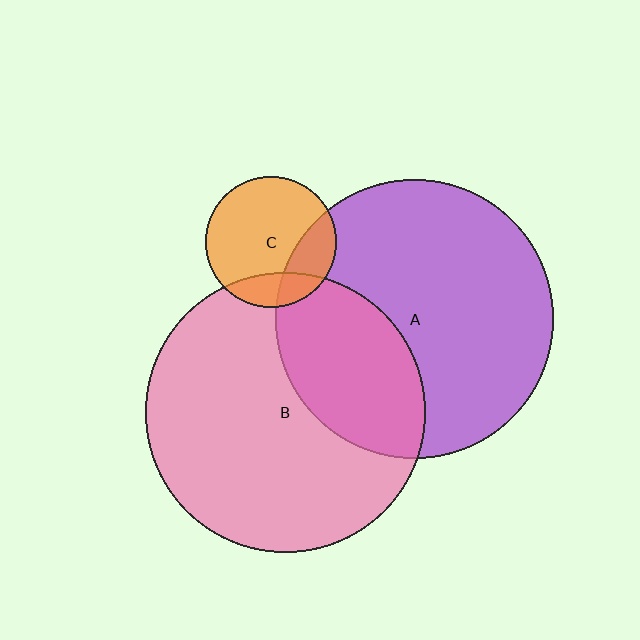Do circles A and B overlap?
Yes.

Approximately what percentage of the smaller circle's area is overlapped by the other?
Approximately 30%.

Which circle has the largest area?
Circle B (pink).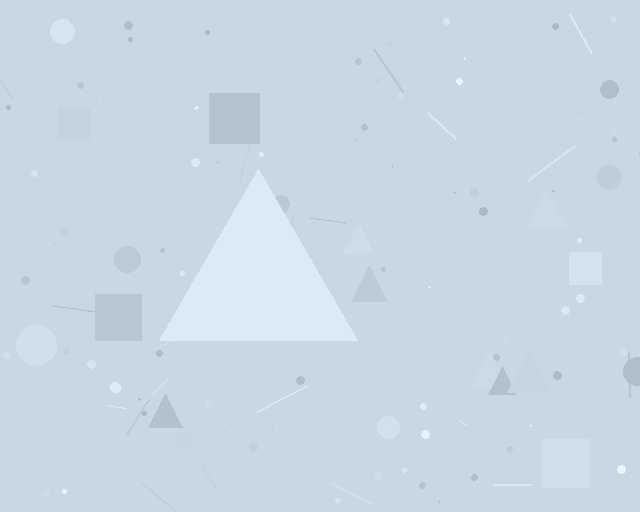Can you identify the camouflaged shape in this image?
The camouflaged shape is a triangle.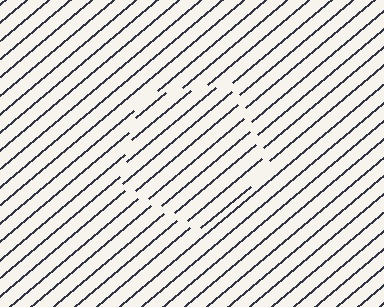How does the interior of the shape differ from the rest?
The interior of the shape contains the same grating, shifted by half a period — the contour is defined by the phase discontinuity where line-ends from the inner and outer gratings abut.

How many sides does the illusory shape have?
5 sides — the line-ends trace a pentagon.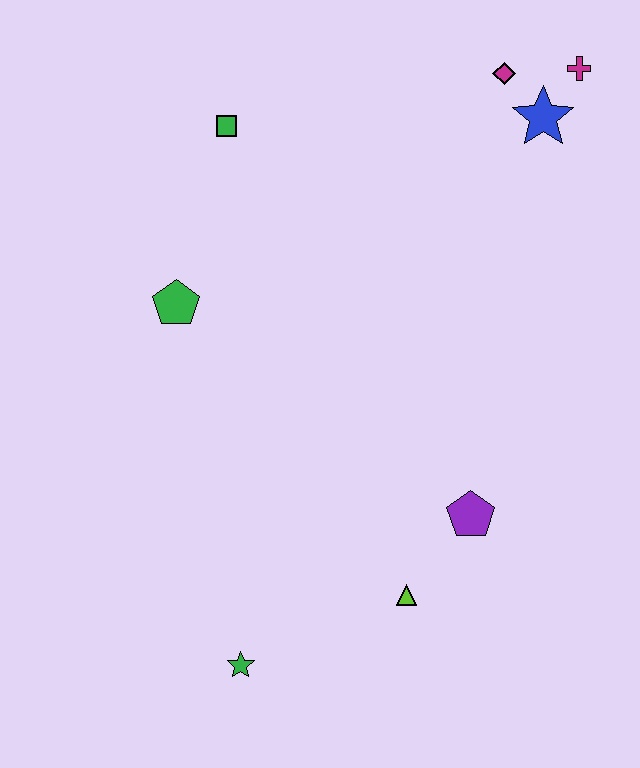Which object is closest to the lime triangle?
The purple pentagon is closest to the lime triangle.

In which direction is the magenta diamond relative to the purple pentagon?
The magenta diamond is above the purple pentagon.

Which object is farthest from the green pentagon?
The magenta cross is farthest from the green pentagon.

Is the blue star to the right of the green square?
Yes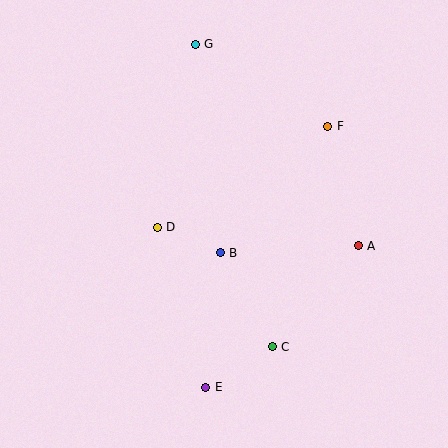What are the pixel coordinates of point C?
Point C is at (272, 347).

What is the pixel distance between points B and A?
The distance between B and A is 138 pixels.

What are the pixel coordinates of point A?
Point A is at (358, 246).